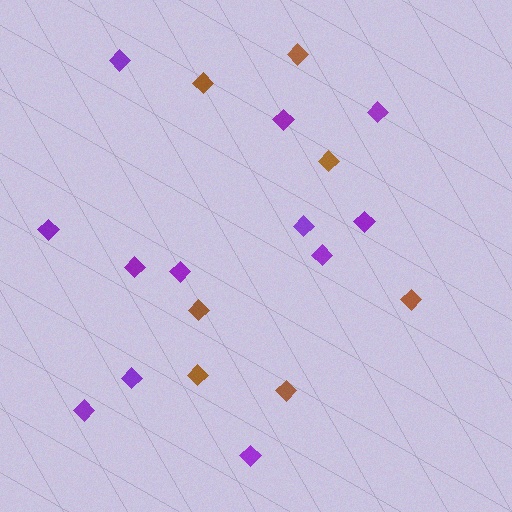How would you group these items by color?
There are 2 groups: one group of purple diamonds (12) and one group of brown diamonds (7).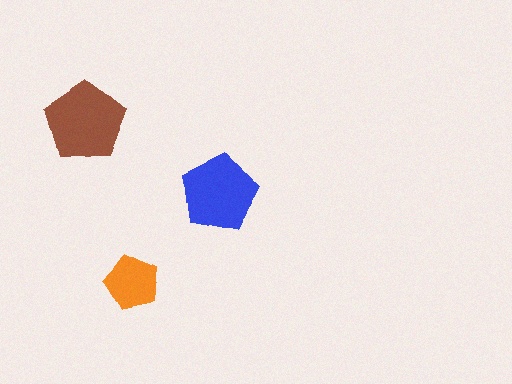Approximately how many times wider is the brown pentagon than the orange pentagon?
About 1.5 times wider.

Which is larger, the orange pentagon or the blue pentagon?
The blue one.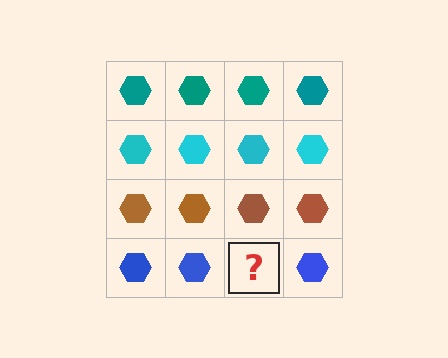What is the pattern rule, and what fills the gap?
The rule is that each row has a consistent color. The gap should be filled with a blue hexagon.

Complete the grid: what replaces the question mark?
The question mark should be replaced with a blue hexagon.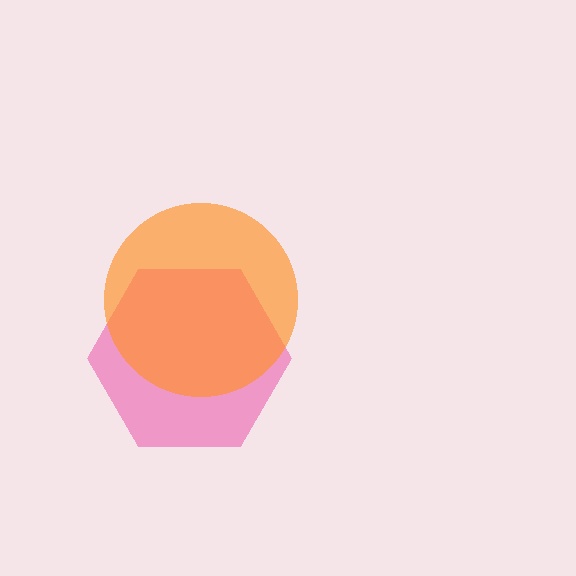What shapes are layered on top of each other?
The layered shapes are: a pink hexagon, an orange circle.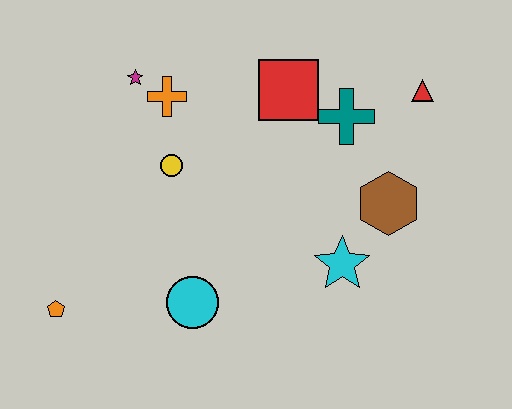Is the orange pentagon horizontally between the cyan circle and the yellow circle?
No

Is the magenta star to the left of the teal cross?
Yes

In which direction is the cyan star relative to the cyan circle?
The cyan star is to the right of the cyan circle.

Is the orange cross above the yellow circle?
Yes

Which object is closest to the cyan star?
The brown hexagon is closest to the cyan star.